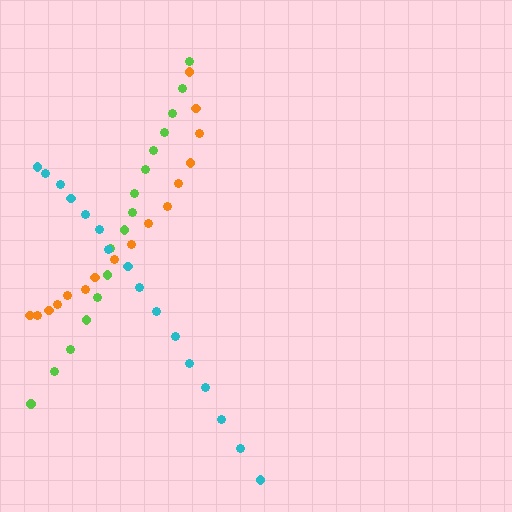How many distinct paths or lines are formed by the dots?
There are 3 distinct paths.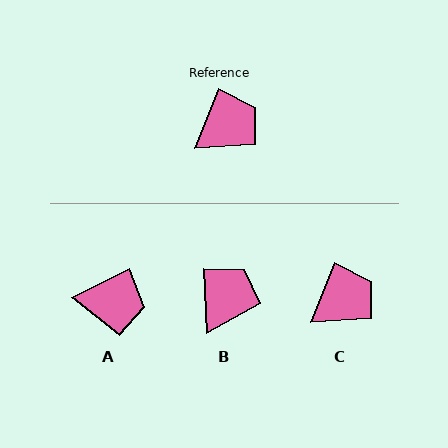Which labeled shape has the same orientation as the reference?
C.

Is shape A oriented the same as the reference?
No, it is off by about 42 degrees.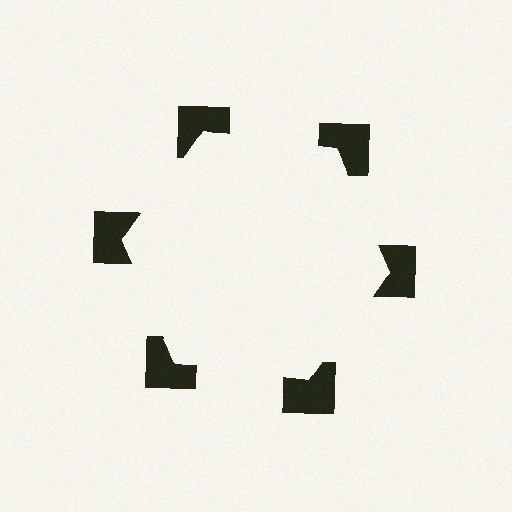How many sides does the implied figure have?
6 sides.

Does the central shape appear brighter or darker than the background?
It typically appears slightly brighter than the background, even though no actual brightness change is drawn.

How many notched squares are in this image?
There are 6 — one at each vertex of the illusory hexagon.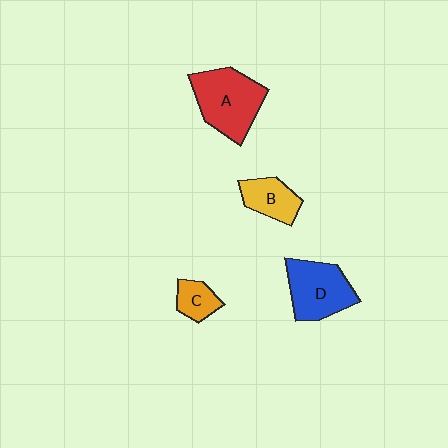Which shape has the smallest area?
Shape C (orange).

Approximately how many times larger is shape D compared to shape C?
Approximately 2.3 times.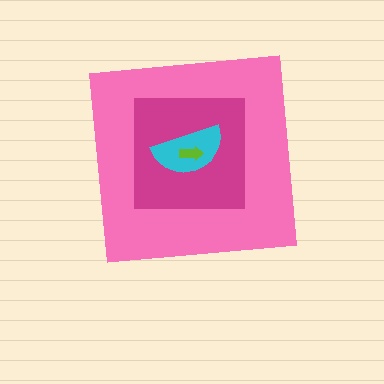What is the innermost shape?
The lime arrow.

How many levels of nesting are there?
4.